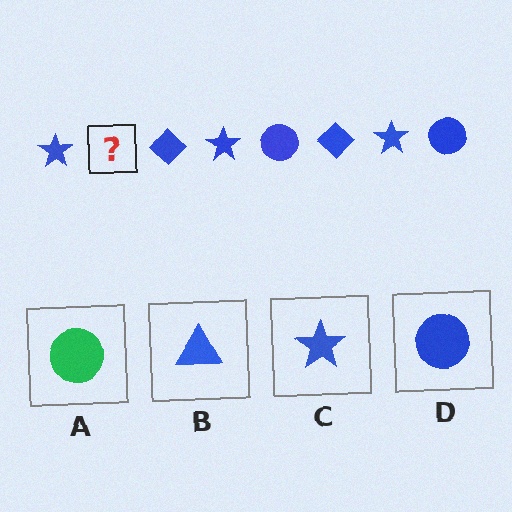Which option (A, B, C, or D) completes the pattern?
D.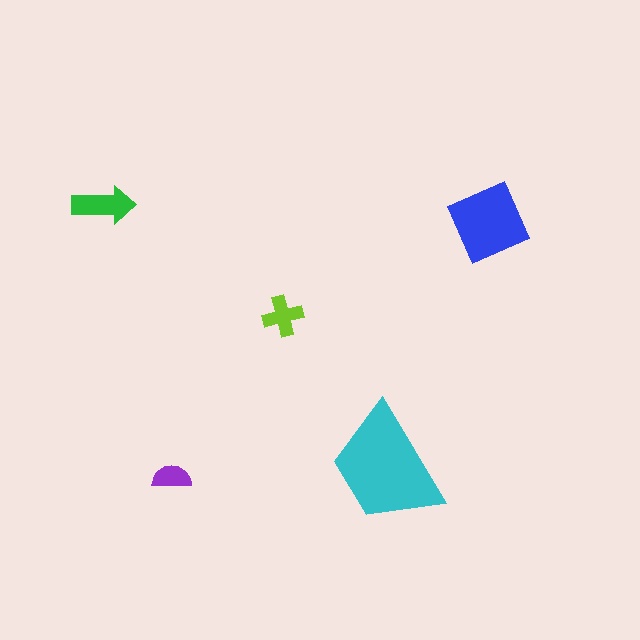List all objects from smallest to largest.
The purple semicircle, the lime cross, the green arrow, the blue square, the cyan trapezoid.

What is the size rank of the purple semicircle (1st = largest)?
5th.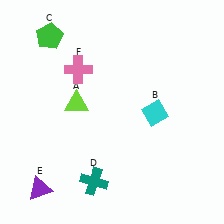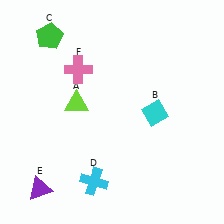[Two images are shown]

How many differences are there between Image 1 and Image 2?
There is 1 difference between the two images.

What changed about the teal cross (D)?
In Image 1, D is teal. In Image 2, it changed to cyan.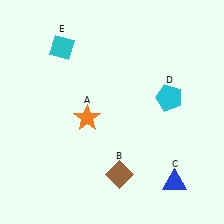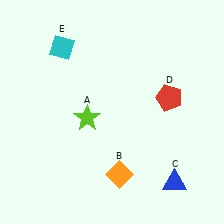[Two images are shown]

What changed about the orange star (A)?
In Image 1, A is orange. In Image 2, it changed to lime.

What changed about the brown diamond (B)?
In Image 1, B is brown. In Image 2, it changed to orange.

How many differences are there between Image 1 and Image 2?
There are 3 differences between the two images.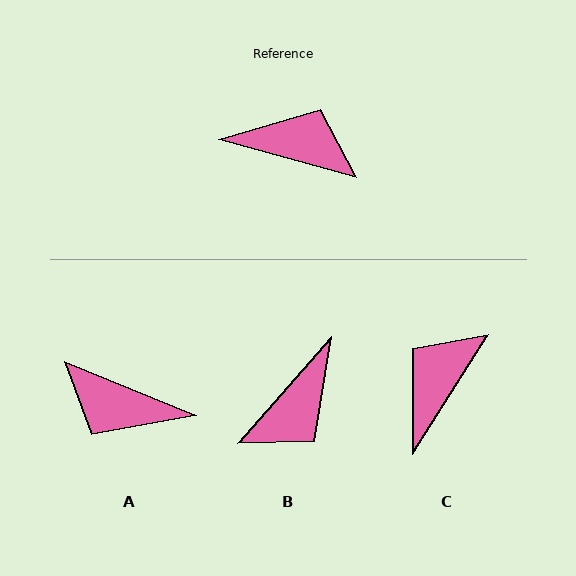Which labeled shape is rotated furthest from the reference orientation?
A, about 173 degrees away.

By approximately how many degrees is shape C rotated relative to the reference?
Approximately 73 degrees counter-clockwise.